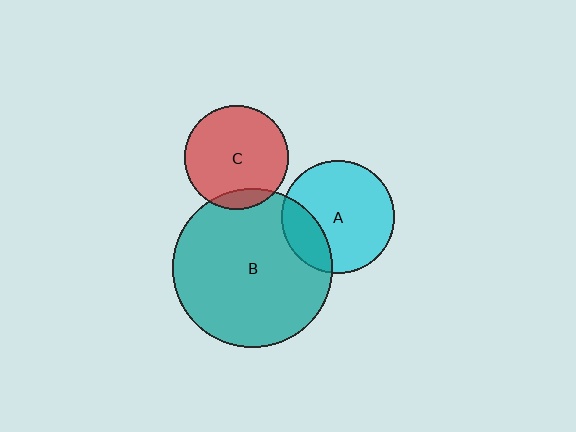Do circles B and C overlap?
Yes.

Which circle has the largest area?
Circle B (teal).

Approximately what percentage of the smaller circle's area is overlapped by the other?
Approximately 10%.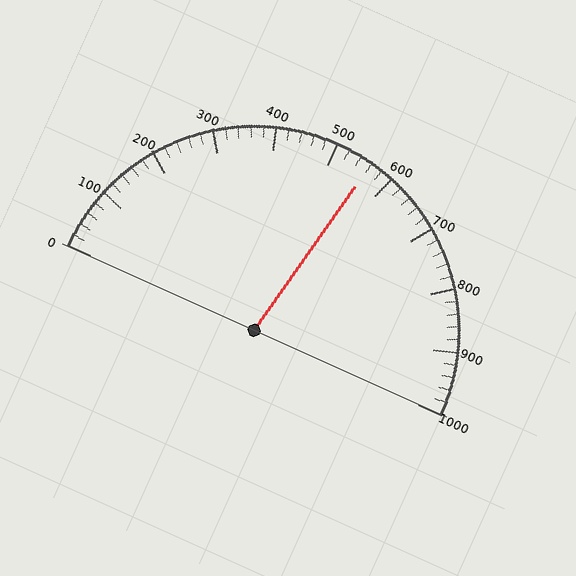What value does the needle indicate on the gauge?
The needle indicates approximately 560.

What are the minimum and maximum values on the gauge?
The gauge ranges from 0 to 1000.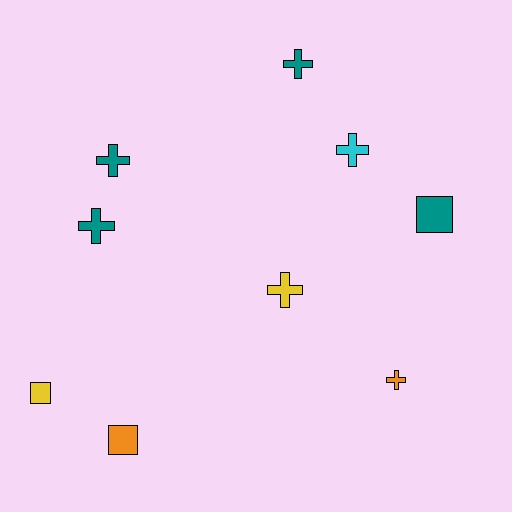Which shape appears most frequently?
Cross, with 6 objects.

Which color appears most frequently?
Teal, with 4 objects.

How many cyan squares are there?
There are no cyan squares.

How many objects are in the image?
There are 9 objects.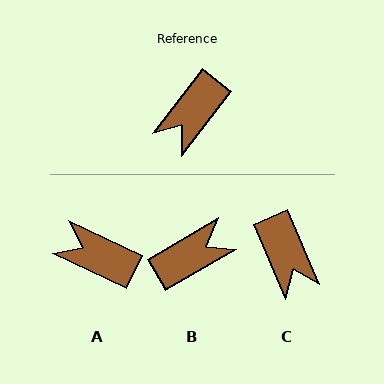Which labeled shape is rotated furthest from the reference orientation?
B, about 158 degrees away.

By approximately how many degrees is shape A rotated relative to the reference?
Approximately 77 degrees clockwise.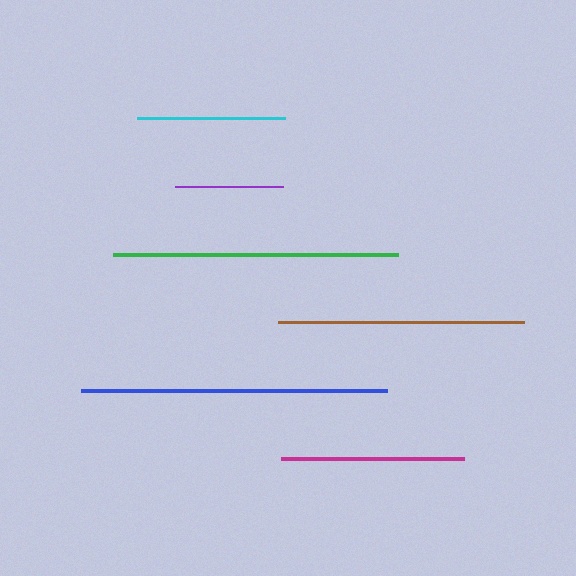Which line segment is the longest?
The blue line is the longest at approximately 306 pixels.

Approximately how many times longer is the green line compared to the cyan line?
The green line is approximately 1.9 times the length of the cyan line.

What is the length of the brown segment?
The brown segment is approximately 246 pixels long.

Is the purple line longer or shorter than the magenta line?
The magenta line is longer than the purple line.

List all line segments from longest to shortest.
From longest to shortest: blue, green, brown, magenta, cyan, purple.